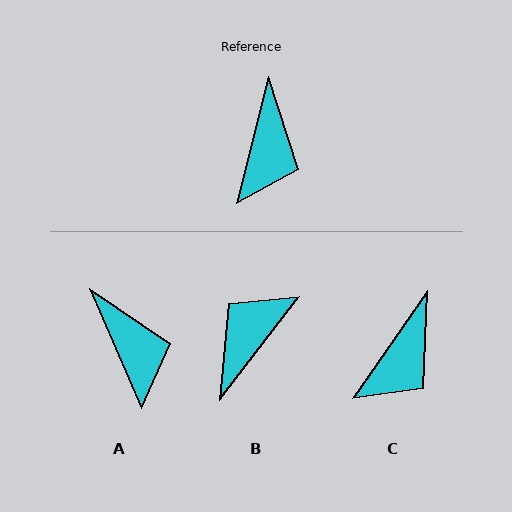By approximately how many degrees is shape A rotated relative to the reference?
Approximately 38 degrees counter-clockwise.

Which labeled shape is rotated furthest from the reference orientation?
B, about 157 degrees away.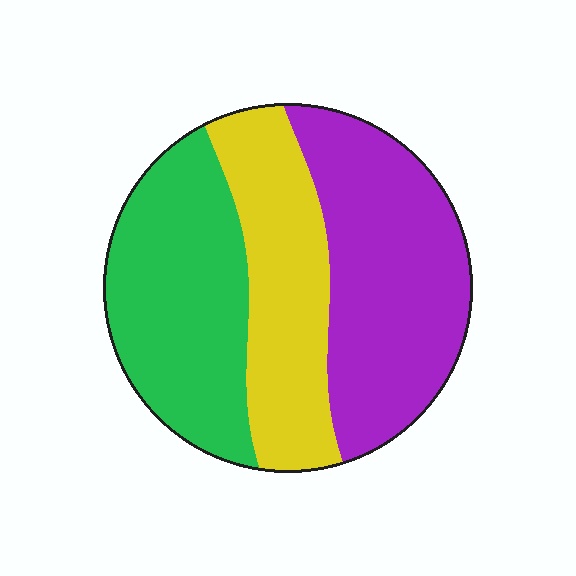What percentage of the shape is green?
Green covers around 35% of the shape.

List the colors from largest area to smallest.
From largest to smallest: purple, green, yellow.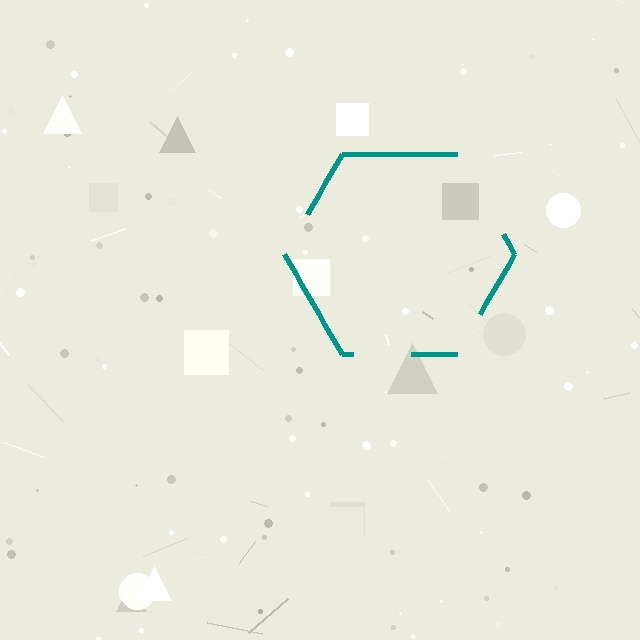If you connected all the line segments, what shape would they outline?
They would outline a hexagon.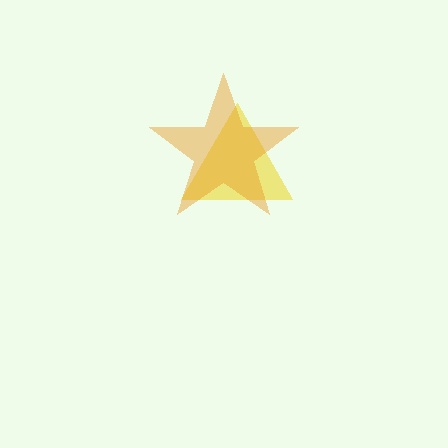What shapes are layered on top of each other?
The layered shapes are: a yellow triangle, an orange star.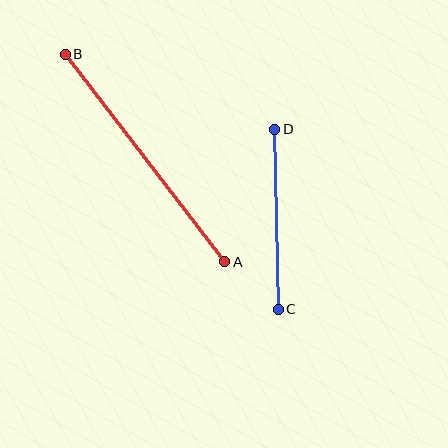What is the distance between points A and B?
The distance is approximately 262 pixels.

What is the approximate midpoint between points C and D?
The midpoint is at approximately (277, 219) pixels.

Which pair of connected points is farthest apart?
Points A and B are farthest apart.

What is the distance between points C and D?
The distance is approximately 180 pixels.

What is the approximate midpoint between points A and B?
The midpoint is at approximately (145, 158) pixels.